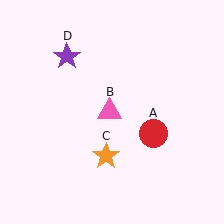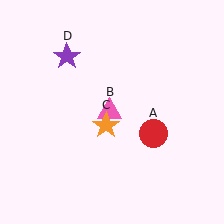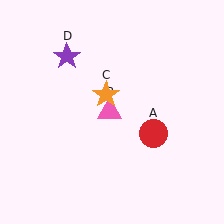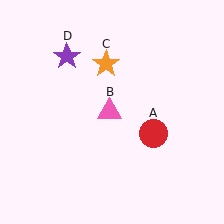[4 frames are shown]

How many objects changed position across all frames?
1 object changed position: orange star (object C).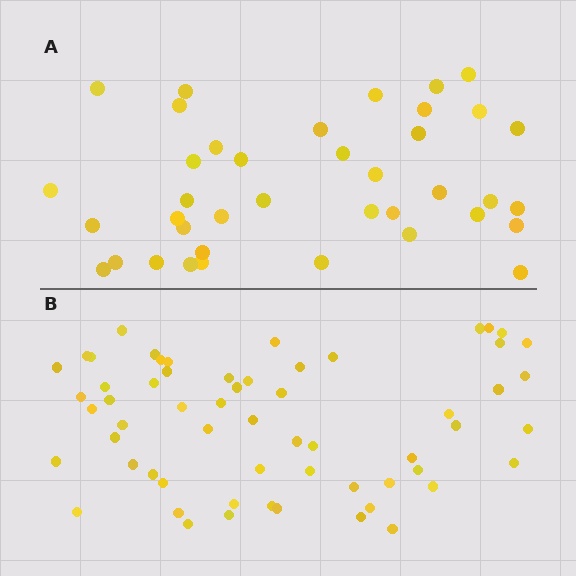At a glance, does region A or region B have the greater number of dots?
Region B (the bottom region) has more dots.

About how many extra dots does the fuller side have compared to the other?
Region B has approximately 20 more dots than region A.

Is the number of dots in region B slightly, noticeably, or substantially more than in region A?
Region B has substantially more. The ratio is roughly 1.5 to 1.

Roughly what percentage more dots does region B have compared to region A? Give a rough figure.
About 55% more.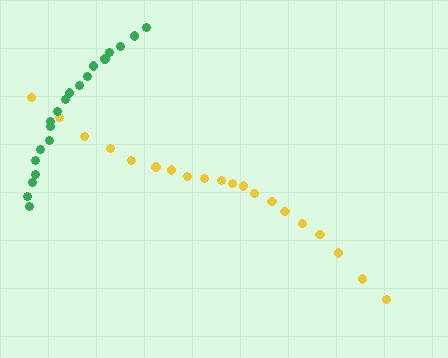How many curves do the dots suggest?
There are 2 distinct paths.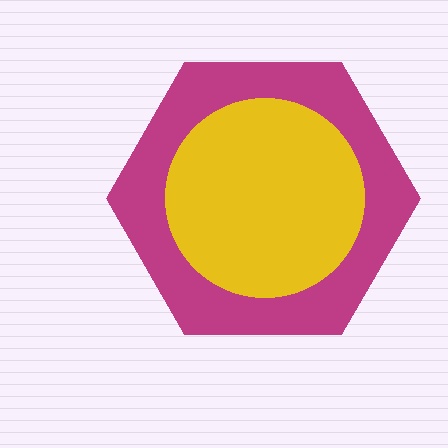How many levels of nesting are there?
2.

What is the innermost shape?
The yellow circle.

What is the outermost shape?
The magenta hexagon.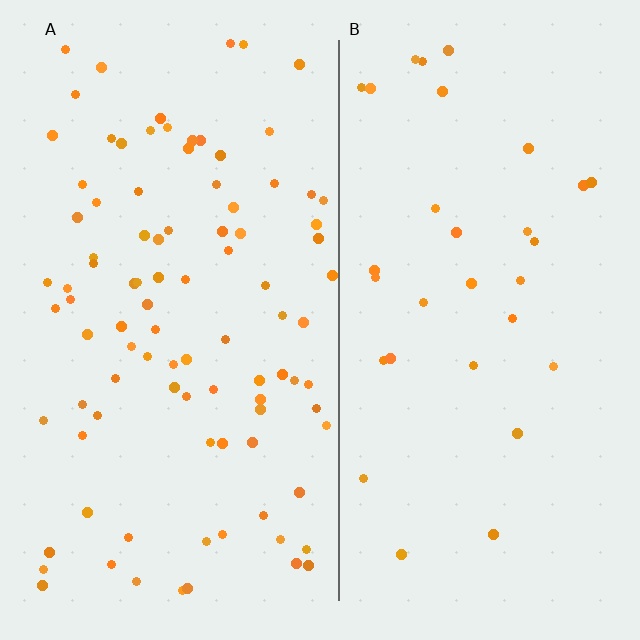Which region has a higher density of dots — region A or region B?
A (the left).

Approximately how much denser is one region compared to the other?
Approximately 3.0× — region A over region B.